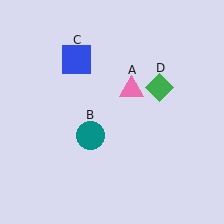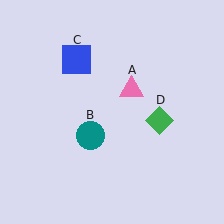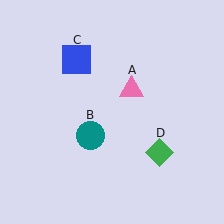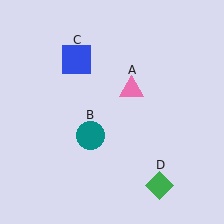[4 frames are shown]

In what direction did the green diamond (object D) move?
The green diamond (object D) moved down.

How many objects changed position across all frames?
1 object changed position: green diamond (object D).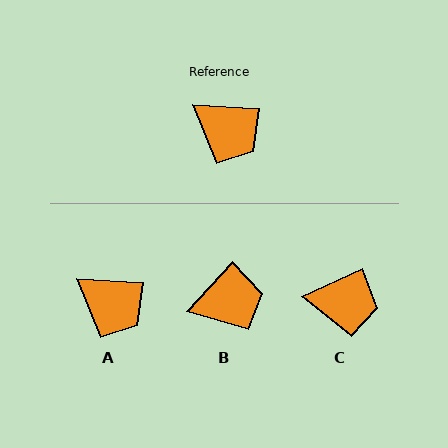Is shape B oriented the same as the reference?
No, it is off by about 51 degrees.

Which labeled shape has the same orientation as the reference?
A.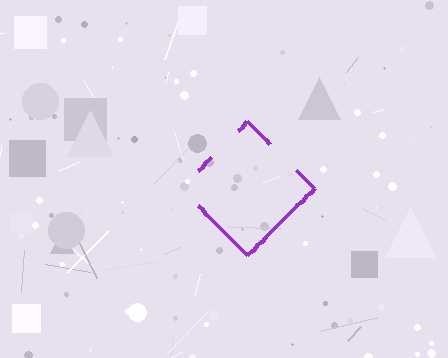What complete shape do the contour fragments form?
The contour fragments form a diamond.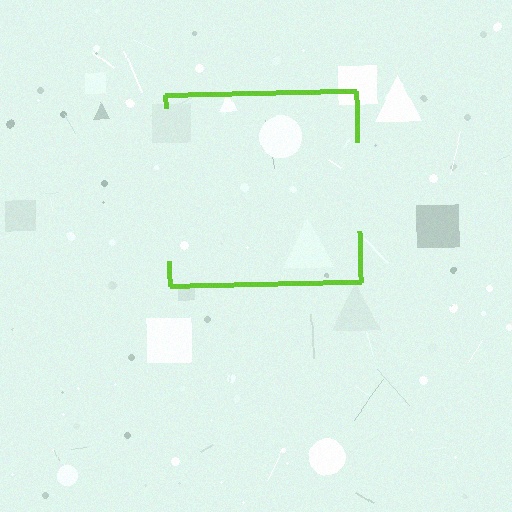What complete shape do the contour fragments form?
The contour fragments form a square.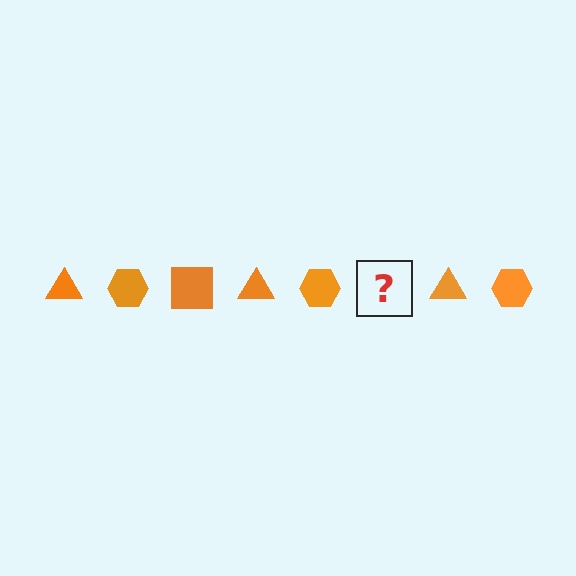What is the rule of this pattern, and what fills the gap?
The rule is that the pattern cycles through triangle, hexagon, square shapes in orange. The gap should be filled with an orange square.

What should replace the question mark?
The question mark should be replaced with an orange square.